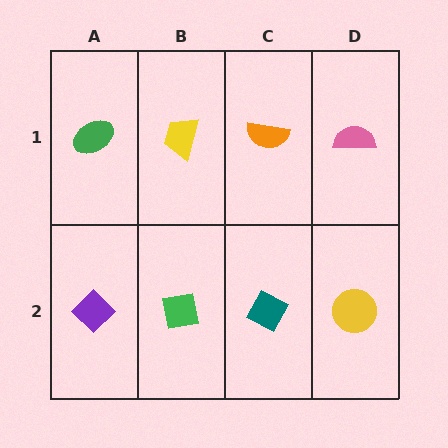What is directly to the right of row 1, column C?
A pink semicircle.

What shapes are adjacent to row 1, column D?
A yellow circle (row 2, column D), an orange semicircle (row 1, column C).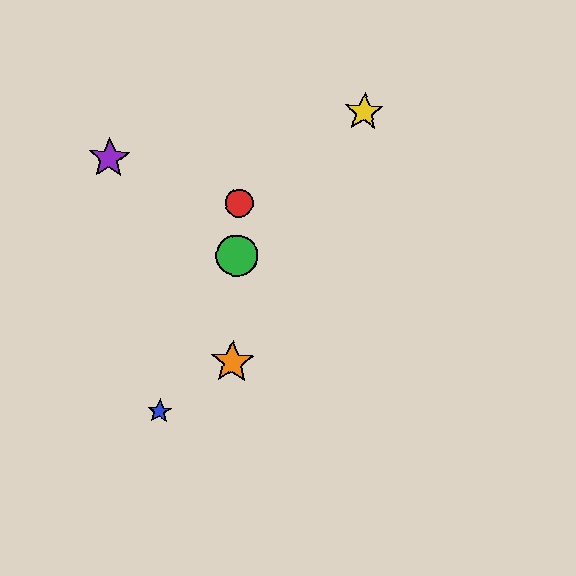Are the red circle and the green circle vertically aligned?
Yes, both are at x≈239.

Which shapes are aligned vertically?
The red circle, the green circle, the orange star are aligned vertically.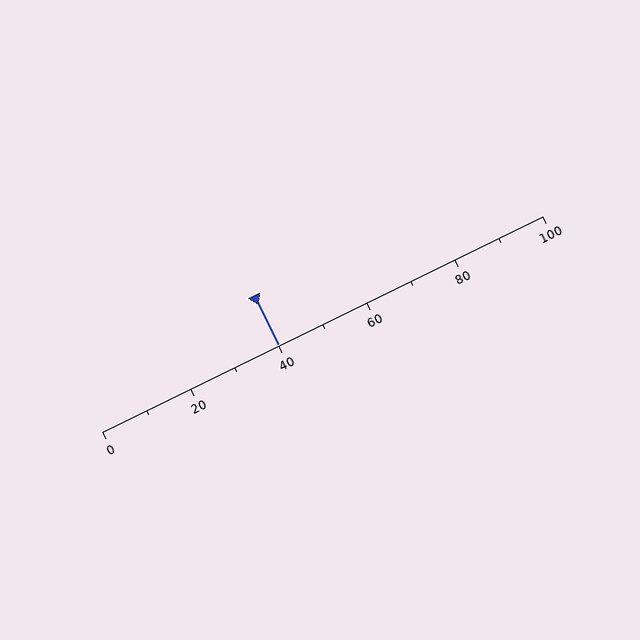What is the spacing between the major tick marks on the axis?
The major ticks are spaced 20 apart.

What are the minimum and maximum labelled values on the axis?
The axis runs from 0 to 100.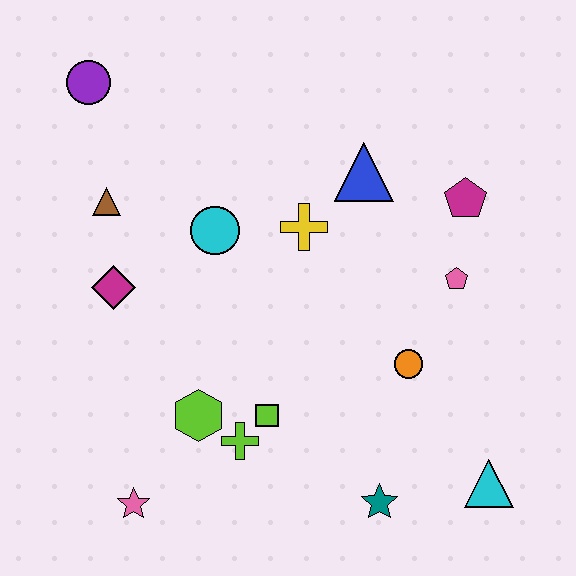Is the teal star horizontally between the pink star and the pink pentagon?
Yes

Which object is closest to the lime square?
The lime cross is closest to the lime square.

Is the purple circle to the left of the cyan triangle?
Yes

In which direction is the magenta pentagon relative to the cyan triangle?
The magenta pentagon is above the cyan triangle.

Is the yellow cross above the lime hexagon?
Yes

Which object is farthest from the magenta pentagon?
The pink star is farthest from the magenta pentagon.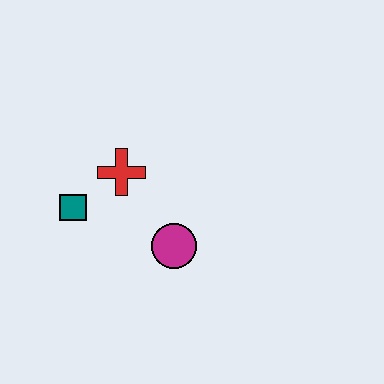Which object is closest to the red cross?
The teal square is closest to the red cross.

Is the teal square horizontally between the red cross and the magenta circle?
No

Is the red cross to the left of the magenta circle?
Yes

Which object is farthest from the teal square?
The magenta circle is farthest from the teal square.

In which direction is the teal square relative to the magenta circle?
The teal square is to the left of the magenta circle.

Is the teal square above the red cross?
No